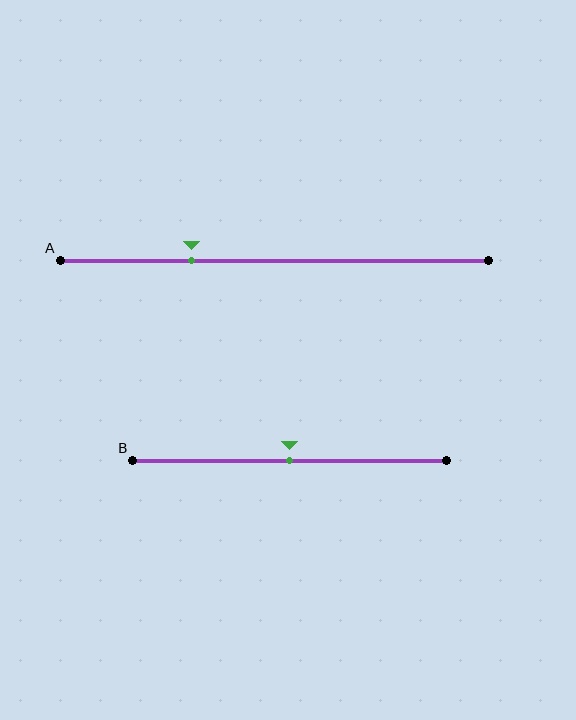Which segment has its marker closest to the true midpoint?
Segment B has its marker closest to the true midpoint.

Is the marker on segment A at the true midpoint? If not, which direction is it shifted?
No, the marker on segment A is shifted to the left by about 19% of the segment length.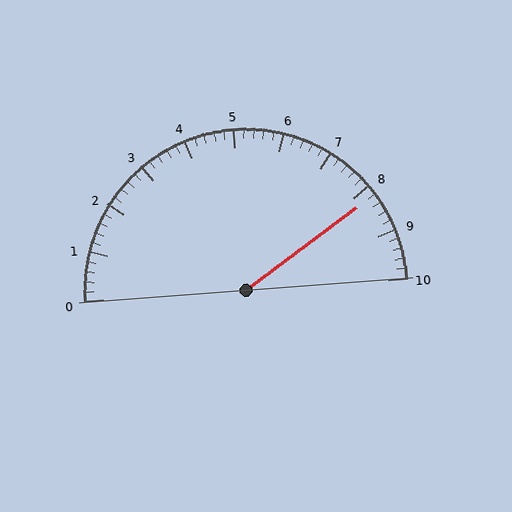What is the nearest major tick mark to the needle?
The nearest major tick mark is 8.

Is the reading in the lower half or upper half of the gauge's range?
The reading is in the upper half of the range (0 to 10).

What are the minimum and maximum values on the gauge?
The gauge ranges from 0 to 10.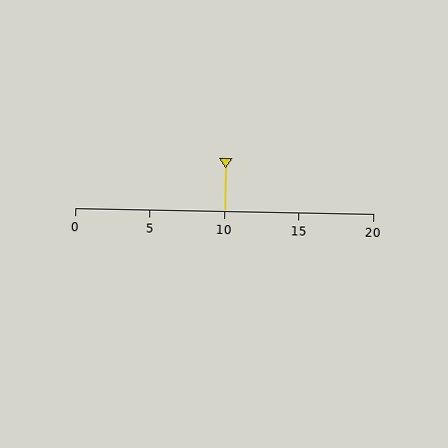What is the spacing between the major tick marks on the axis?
The major ticks are spaced 5 apart.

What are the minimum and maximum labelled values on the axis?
The axis runs from 0 to 20.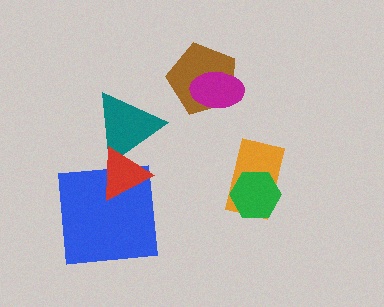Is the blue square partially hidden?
Yes, it is partially covered by another shape.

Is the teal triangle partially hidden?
Yes, it is partially covered by another shape.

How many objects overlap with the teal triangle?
1 object overlaps with the teal triangle.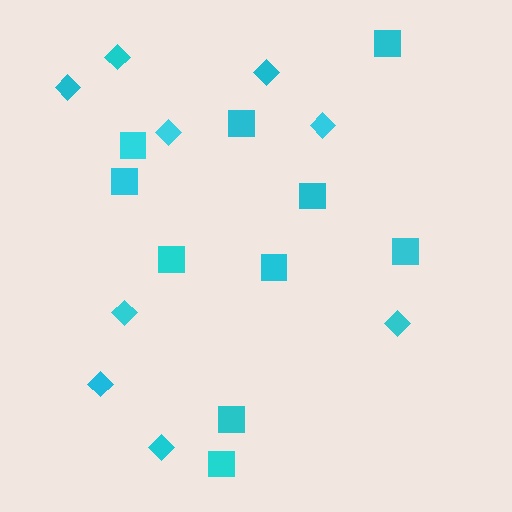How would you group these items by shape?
There are 2 groups: one group of squares (10) and one group of diamonds (9).